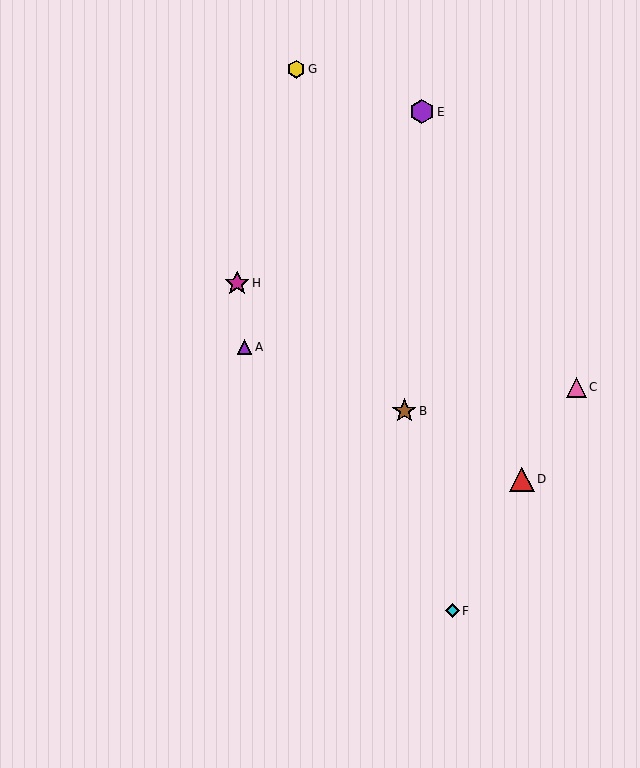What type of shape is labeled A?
Shape A is a purple triangle.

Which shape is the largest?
The magenta star (labeled H) is the largest.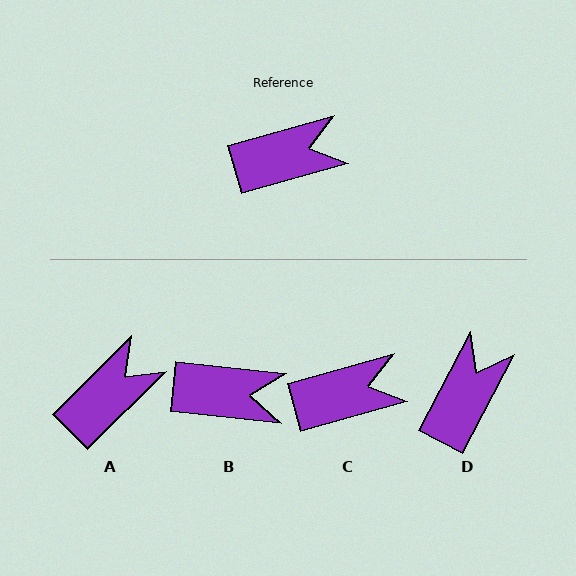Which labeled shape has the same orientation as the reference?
C.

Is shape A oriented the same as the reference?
No, it is off by about 29 degrees.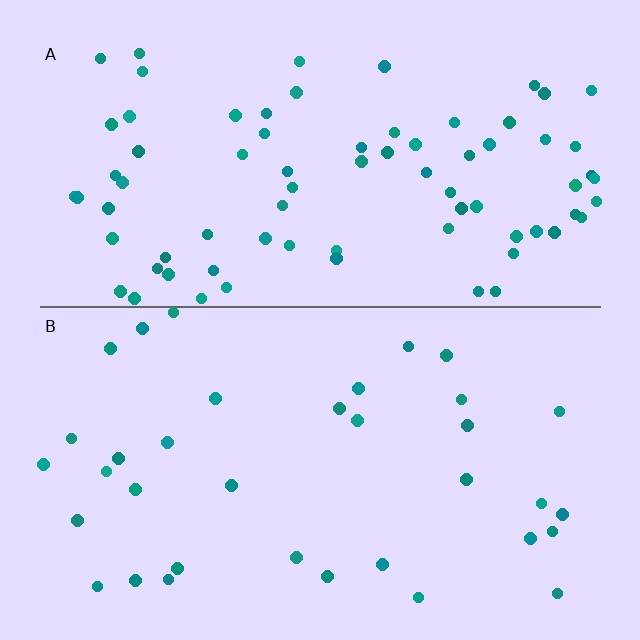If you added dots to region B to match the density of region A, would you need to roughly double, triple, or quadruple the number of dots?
Approximately double.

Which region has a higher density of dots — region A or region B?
A (the top).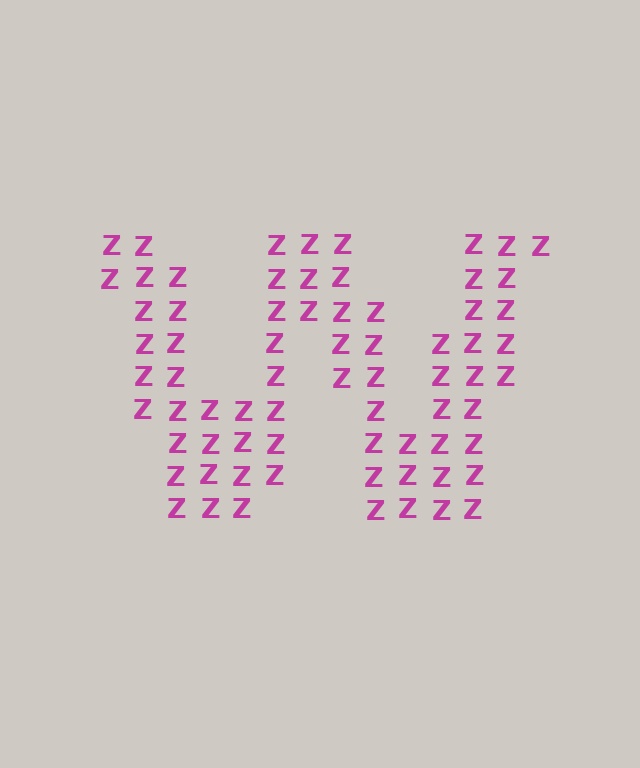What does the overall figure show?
The overall figure shows the letter W.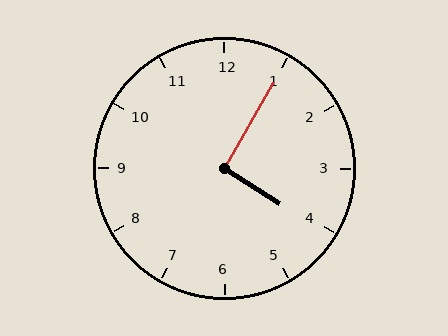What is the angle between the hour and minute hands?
Approximately 92 degrees.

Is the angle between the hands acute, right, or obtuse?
It is right.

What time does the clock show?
4:05.